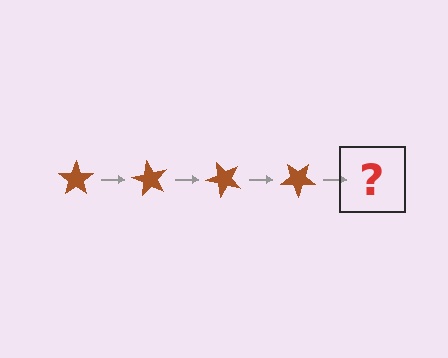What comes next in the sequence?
The next element should be a brown star rotated 240 degrees.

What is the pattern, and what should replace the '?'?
The pattern is that the star rotates 60 degrees each step. The '?' should be a brown star rotated 240 degrees.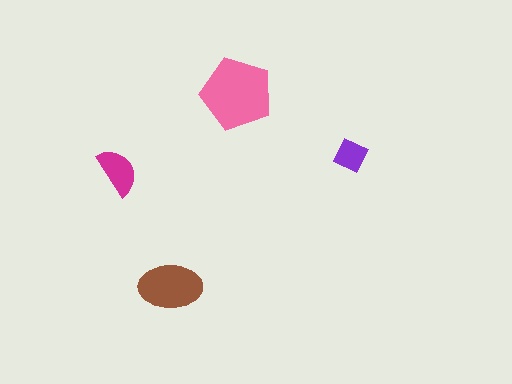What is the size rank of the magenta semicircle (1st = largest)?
3rd.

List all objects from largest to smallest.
The pink pentagon, the brown ellipse, the magenta semicircle, the purple diamond.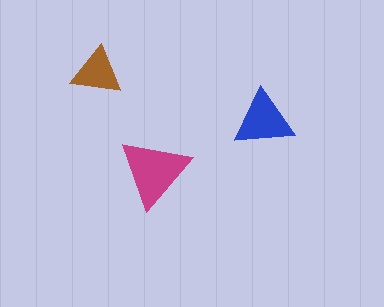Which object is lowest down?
The magenta triangle is bottommost.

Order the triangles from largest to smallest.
the magenta one, the blue one, the brown one.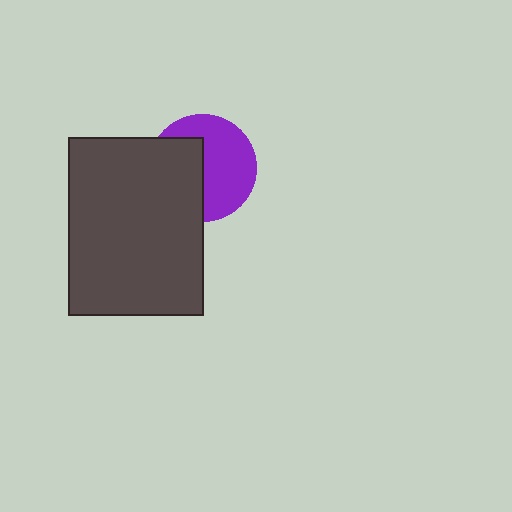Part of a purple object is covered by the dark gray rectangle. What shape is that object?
It is a circle.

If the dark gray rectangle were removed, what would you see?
You would see the complete purple circle.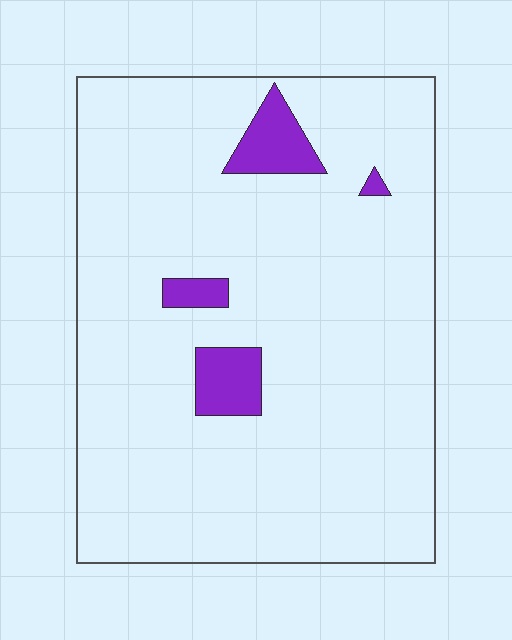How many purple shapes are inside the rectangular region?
4.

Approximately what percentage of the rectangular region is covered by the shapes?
Approximately 5%.